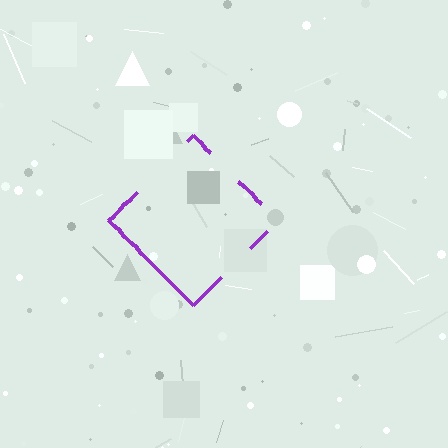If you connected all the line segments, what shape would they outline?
They would outline a diamond.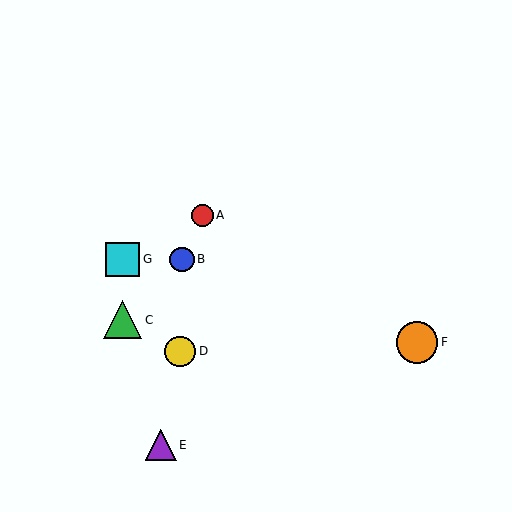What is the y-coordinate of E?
Object E is at y≈445.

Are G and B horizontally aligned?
Yes, both are at y≈259.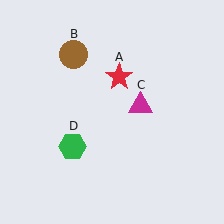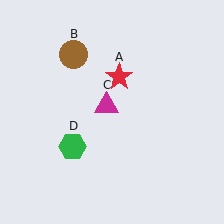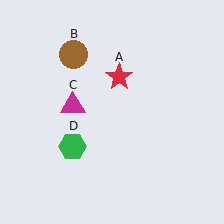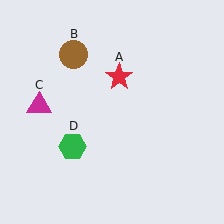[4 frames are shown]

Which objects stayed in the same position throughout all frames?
Red star (object A) and brown circle (object B) and green hexagon (object D) remained stationary.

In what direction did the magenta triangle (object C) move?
The magenta triangle (object C) moved left.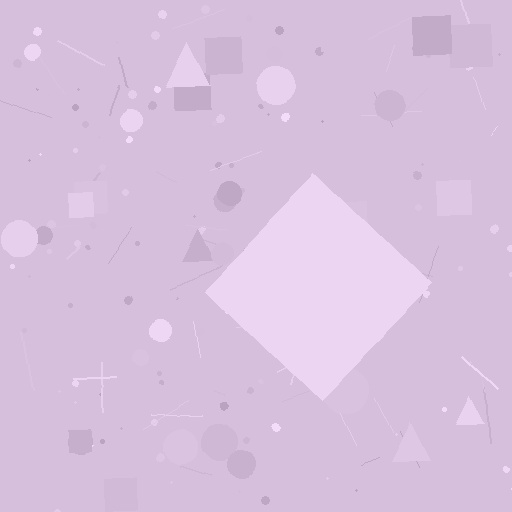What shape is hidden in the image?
A diamond is hidden in the image.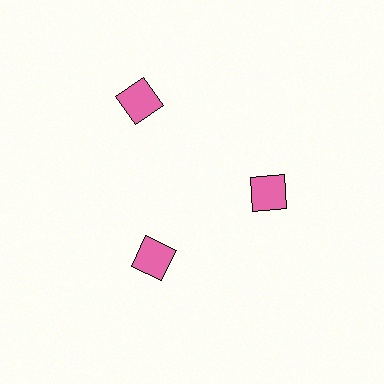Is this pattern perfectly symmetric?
No. The 3 pink diamonds are arranged in a ring, but one element near the 11 o'clock position is pushed outward from the center, breaking the 3-fold rotational symmetry.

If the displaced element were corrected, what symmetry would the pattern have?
It would have 3-fold rotational symmetry — the pattern would map onto itself every 120 degrees.